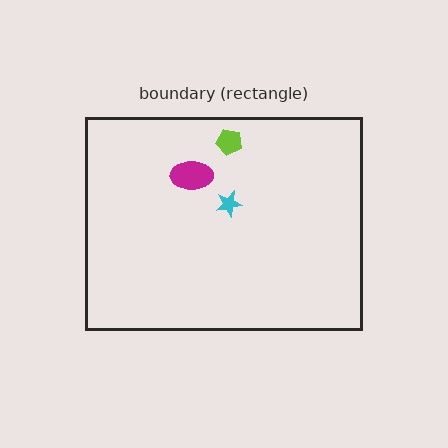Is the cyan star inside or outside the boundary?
Inside.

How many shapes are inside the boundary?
3 inside, 0 outside.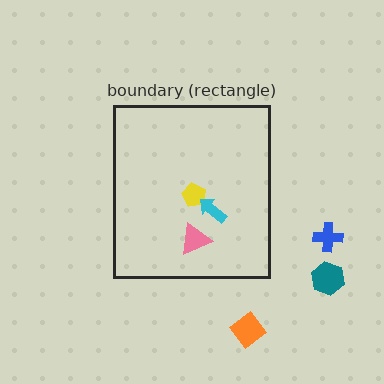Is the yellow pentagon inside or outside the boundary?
Inside.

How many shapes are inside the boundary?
3 inside, 3 outside.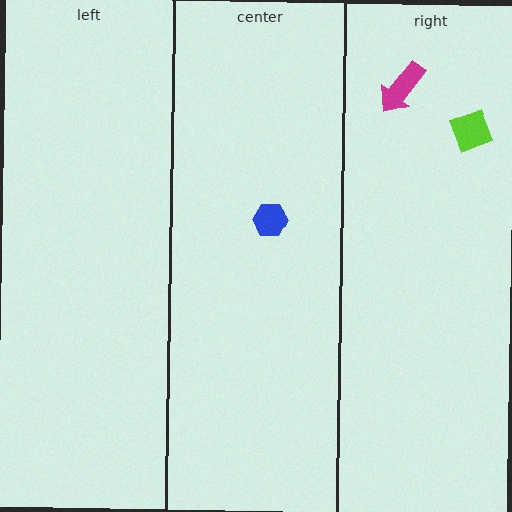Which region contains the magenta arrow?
The right region.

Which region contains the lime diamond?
The right region.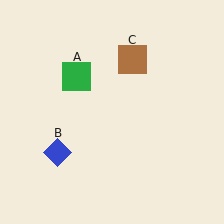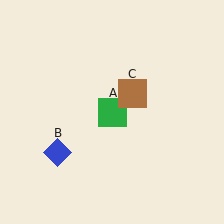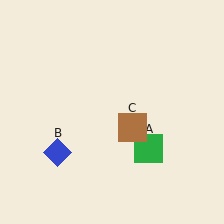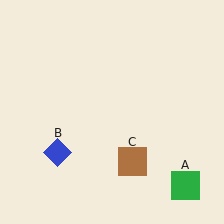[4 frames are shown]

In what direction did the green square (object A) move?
The green square (object A) moved down and to the right.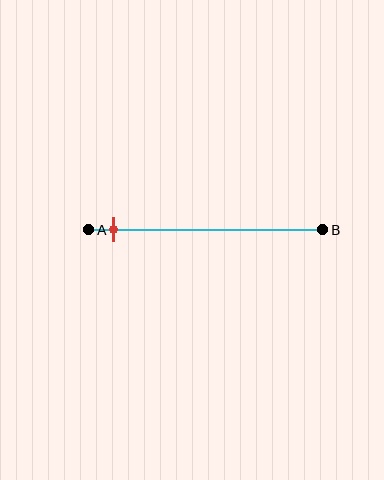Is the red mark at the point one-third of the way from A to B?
No, the mark is at about 10% from A, not at the 33% one-third point.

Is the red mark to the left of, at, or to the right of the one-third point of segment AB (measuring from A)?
The red mark is to the left of the one-third point of segment AB.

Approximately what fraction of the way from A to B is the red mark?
The red mark is approximately 10% of the way from A to B.